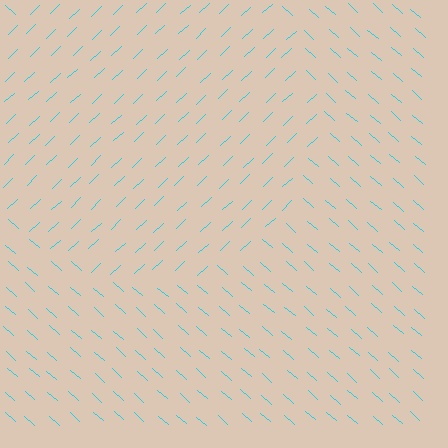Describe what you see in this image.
The image is filled with small cyan line segments. A circle region in the image has lines oriented differently from the surrounding lines, creating a visible texture boundary.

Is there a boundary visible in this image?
Yes, there is a texture boundary formed by a change in line orientation.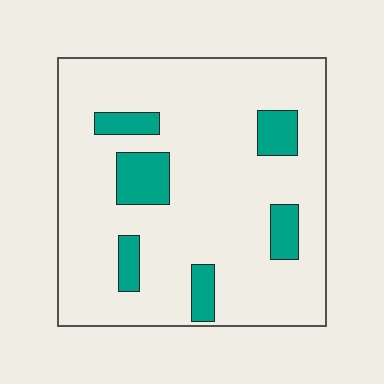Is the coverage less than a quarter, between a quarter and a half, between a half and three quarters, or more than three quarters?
Less than a quarter.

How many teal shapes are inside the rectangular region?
6.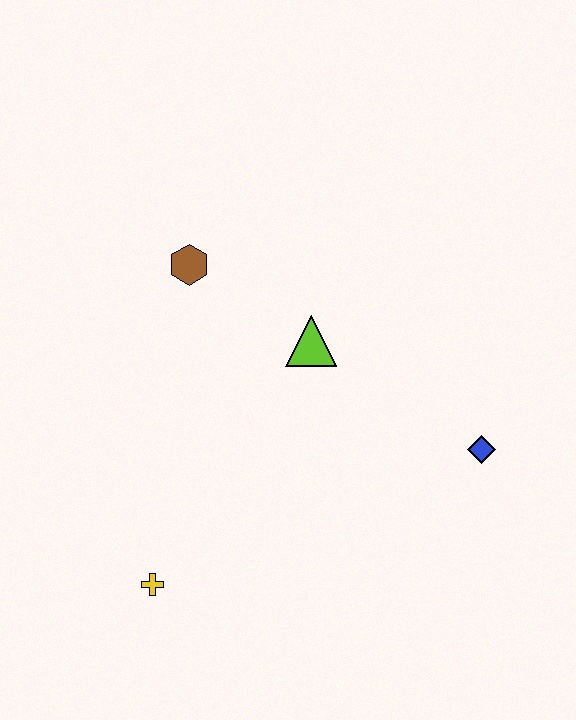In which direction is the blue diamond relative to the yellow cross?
The blue diamond is to the right of the yellow cross.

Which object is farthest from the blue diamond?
The yellow cross is farthest from the blue diamond.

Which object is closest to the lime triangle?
The brown hexagon is closest to the lime triangle.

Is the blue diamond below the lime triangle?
Yes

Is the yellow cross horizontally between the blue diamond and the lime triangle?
No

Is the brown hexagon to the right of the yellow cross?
Yes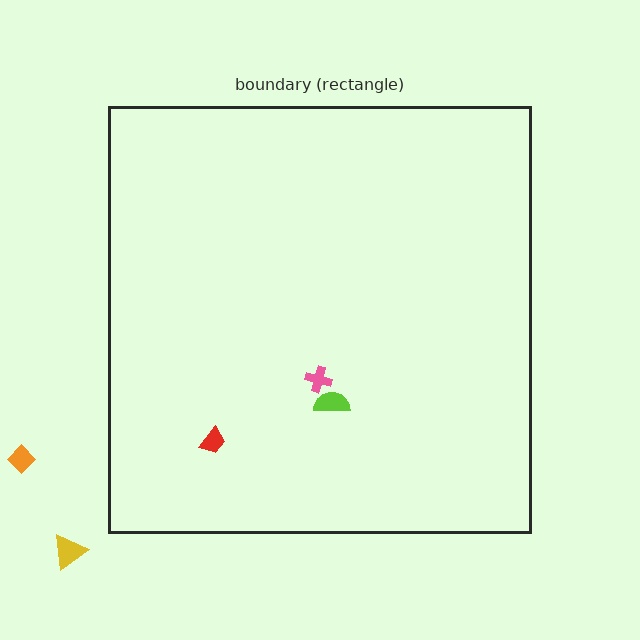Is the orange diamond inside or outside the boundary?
Outside.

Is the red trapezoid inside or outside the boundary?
Inside.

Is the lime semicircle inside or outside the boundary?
Inside.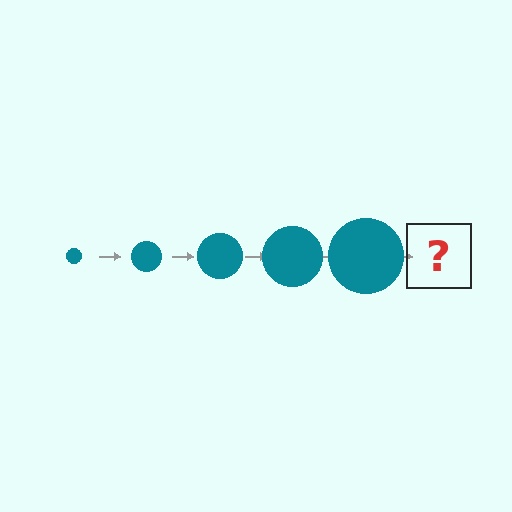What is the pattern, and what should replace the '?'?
The pattern is that the circle gets progressively larger each step. The '?' should be a teal circle, larger than the previous one.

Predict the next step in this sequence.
The next step is a teal circle, larger than the previous one.